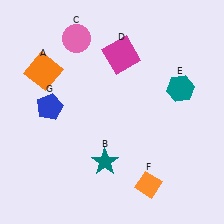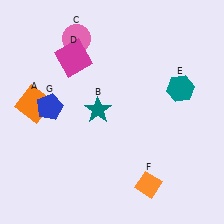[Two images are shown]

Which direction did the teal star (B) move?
The teal star (B) moved up.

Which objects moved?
The objects that moved are: the orange square (A), the teal star (B), the magenta square (D).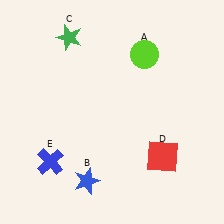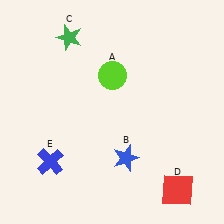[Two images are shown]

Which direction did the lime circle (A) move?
The lime circle (A) moved left.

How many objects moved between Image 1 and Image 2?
3 objects moved between the two images.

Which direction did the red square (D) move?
The red square (D) moved down.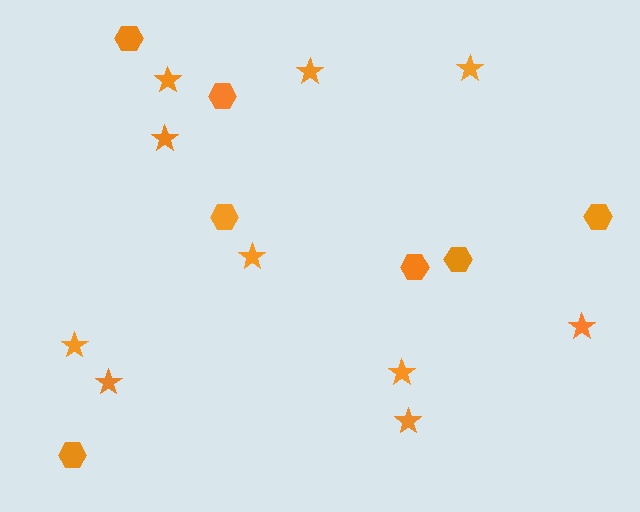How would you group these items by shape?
There are 2 groups: one group of stars (10) and one group of hexagons (7).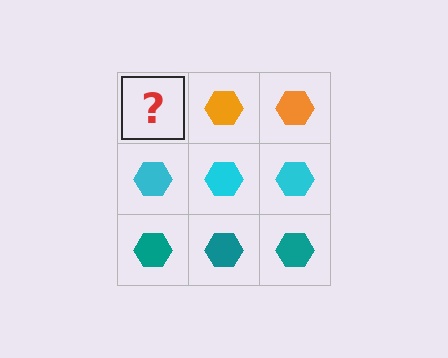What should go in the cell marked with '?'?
The missing cell should contain an orange hexagon.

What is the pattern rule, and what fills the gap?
The rule is that each row has a consistent color. The gap should be filled with an orange hexagon.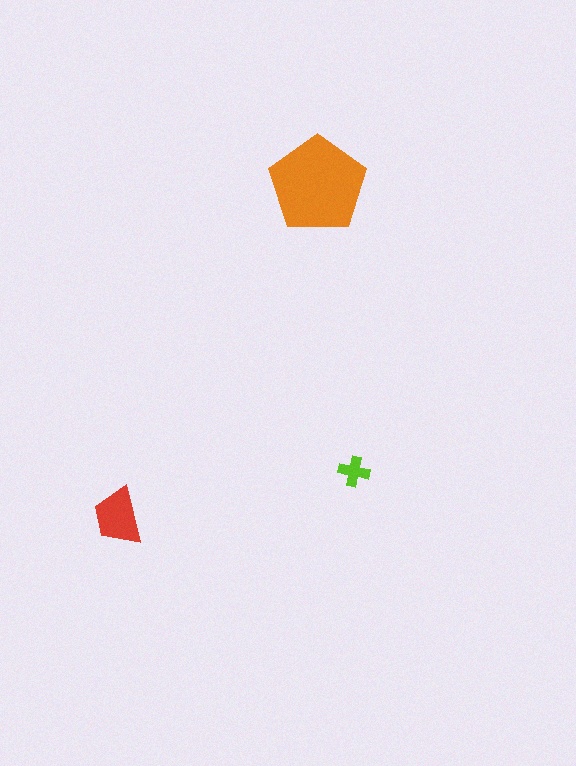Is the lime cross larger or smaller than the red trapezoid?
Smaller.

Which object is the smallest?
The lime cross.